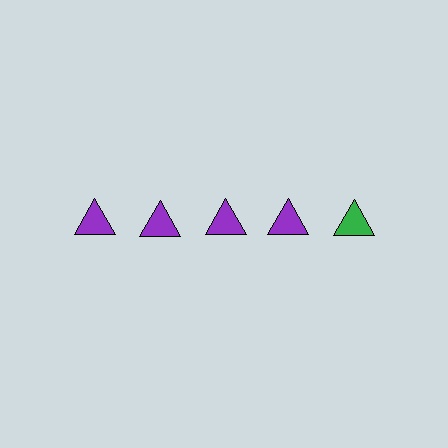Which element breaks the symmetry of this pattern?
The green triangle in the top row, rightmost column breaks the symmetry. All other shapes are purple triangles.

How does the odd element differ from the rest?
It has a different color: green instead of purple.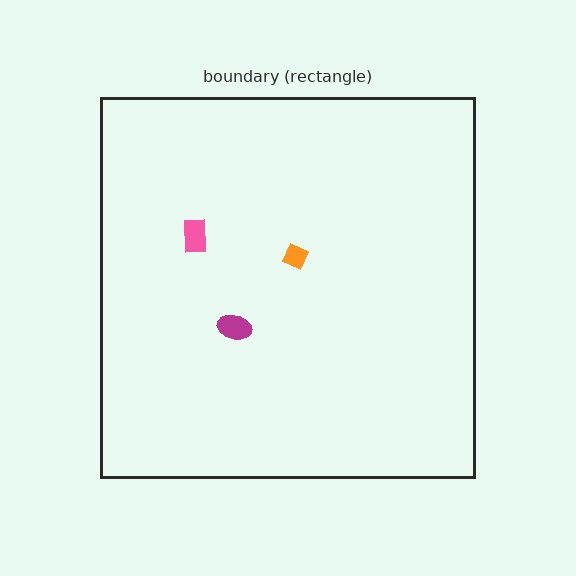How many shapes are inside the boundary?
3 inside, 0 outside.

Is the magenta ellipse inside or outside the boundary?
Inside.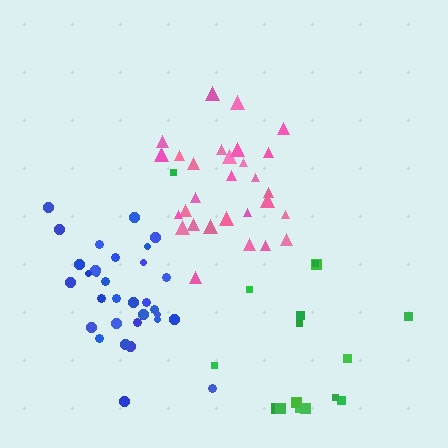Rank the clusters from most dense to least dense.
pink, blue, green.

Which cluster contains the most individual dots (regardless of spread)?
Blue (32).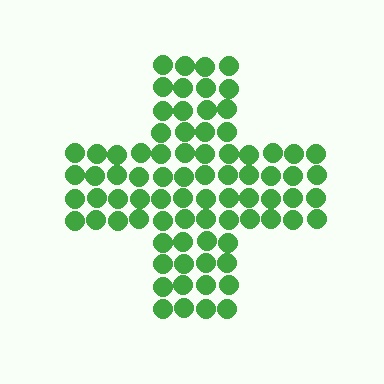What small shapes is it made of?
It is made of small circles.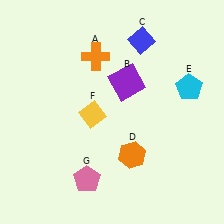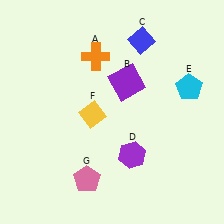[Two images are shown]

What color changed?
The hexagon (D) changed from orange in Image 1 to purple in Image 2.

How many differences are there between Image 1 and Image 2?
There is 1 difference between the two images.